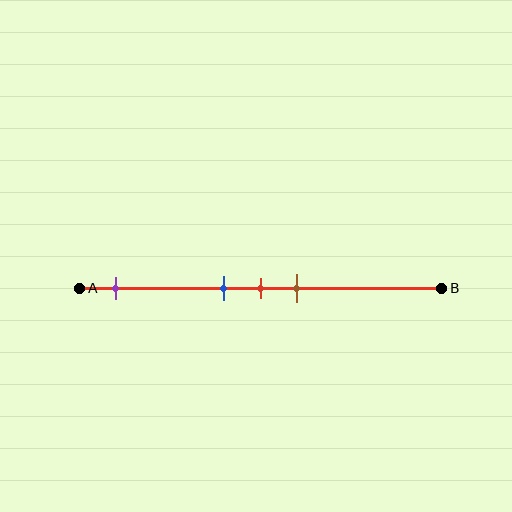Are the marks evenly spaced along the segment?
No, the marks are not evenly spaced.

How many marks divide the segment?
There are 4 marks dividing the segment.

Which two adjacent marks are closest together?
The blue and red marks are the closest adjacent pair.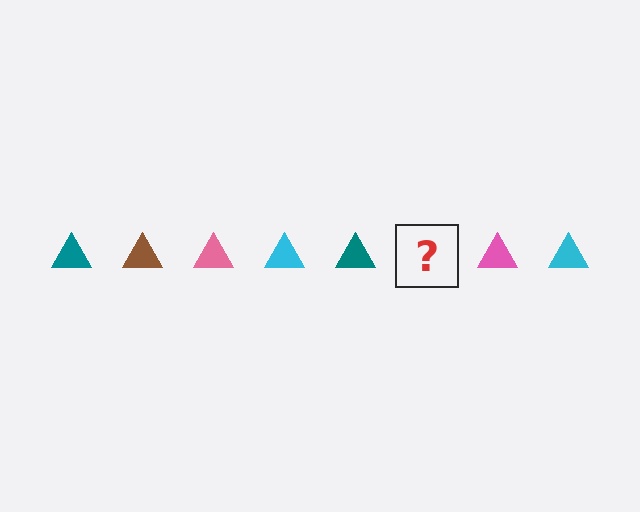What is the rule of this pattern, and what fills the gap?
The rule is that the pattern cycles through teal, brown, pink, cyan triangles. The gap should be filled with a brown triangle.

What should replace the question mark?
The question mark should be replaced with a brown triangle.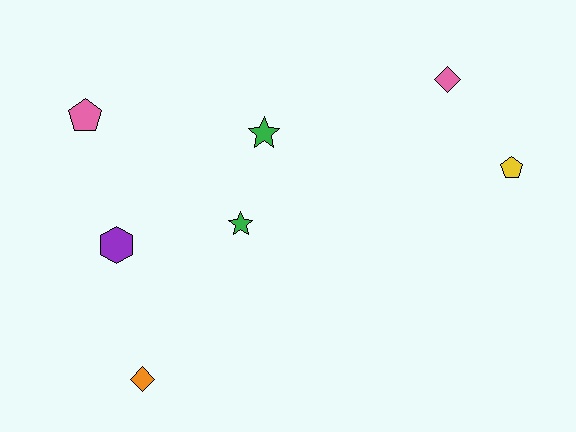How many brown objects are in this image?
There are no brown objects.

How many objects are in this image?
There are 7 objects.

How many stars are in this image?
There are 2 stars.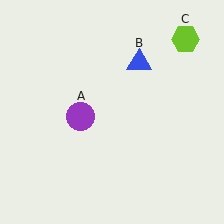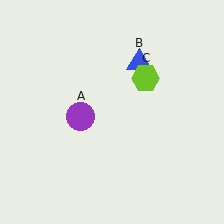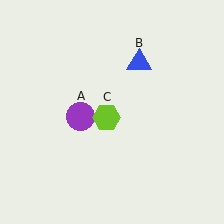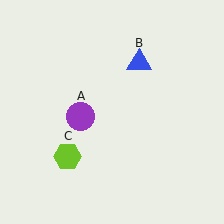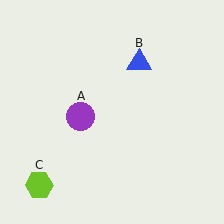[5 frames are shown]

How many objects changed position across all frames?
1 object changed position: lime hexagon (object C).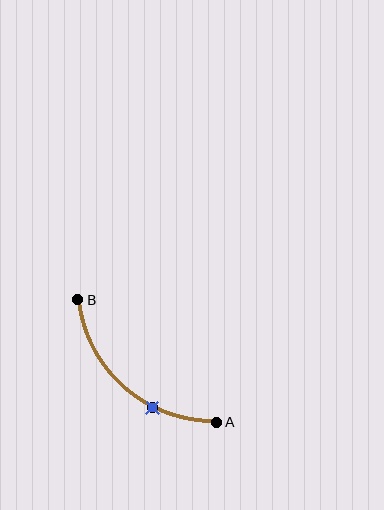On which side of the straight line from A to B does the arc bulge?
The arc bulges below and to the left of the straight line connecting A and B.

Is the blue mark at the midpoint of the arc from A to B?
No. The blue mark lies on the arc but is closer to endpoint A. The arc midpoint would be at the point on the curve equidistant along the arc from both A and B.